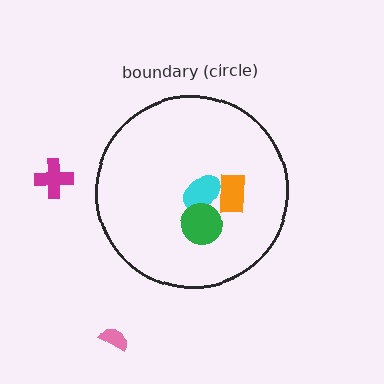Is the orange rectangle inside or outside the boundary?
Inside.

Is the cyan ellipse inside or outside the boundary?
Inside.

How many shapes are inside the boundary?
3 inside, 2 outside.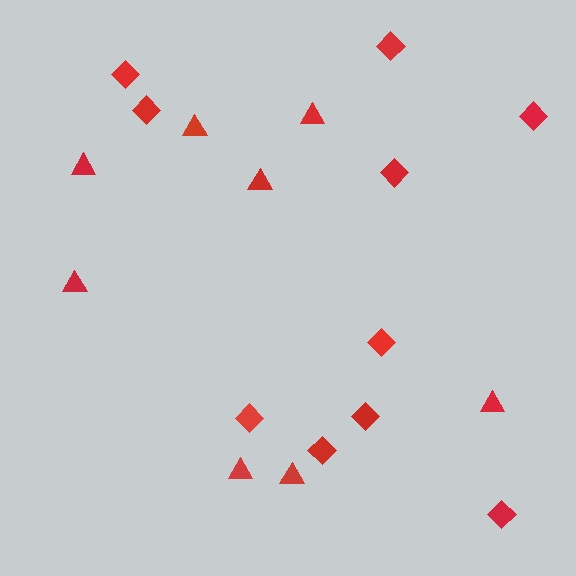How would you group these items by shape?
There are 2 groups: one group of triangles (8) and one group of diamonds (10).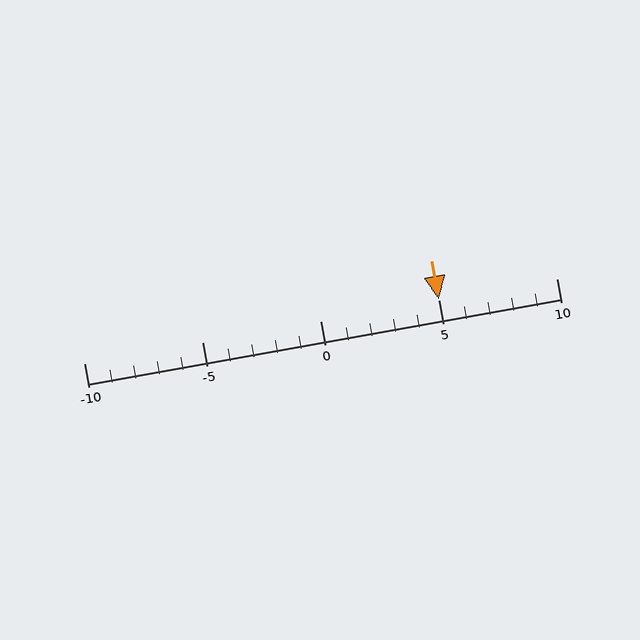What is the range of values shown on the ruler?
The ruler shows values from -10 to 10.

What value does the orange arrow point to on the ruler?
The orange arrow points to approximately 5.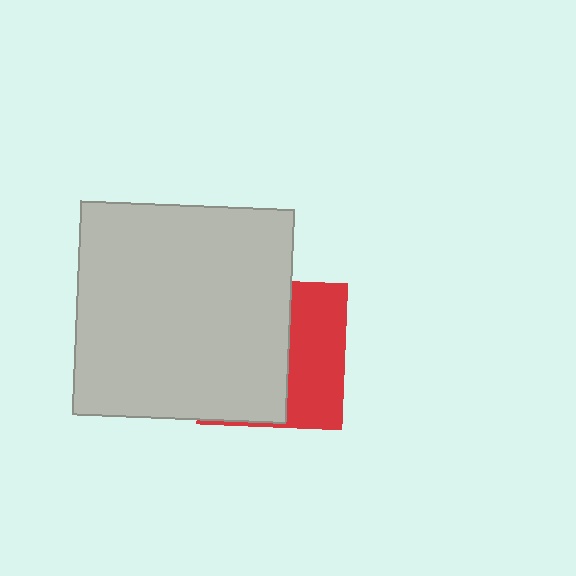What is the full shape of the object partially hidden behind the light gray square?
The partially hidden object is a red square.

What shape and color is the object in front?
The object in front is a light gray square.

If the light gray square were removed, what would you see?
You would see the complete red square.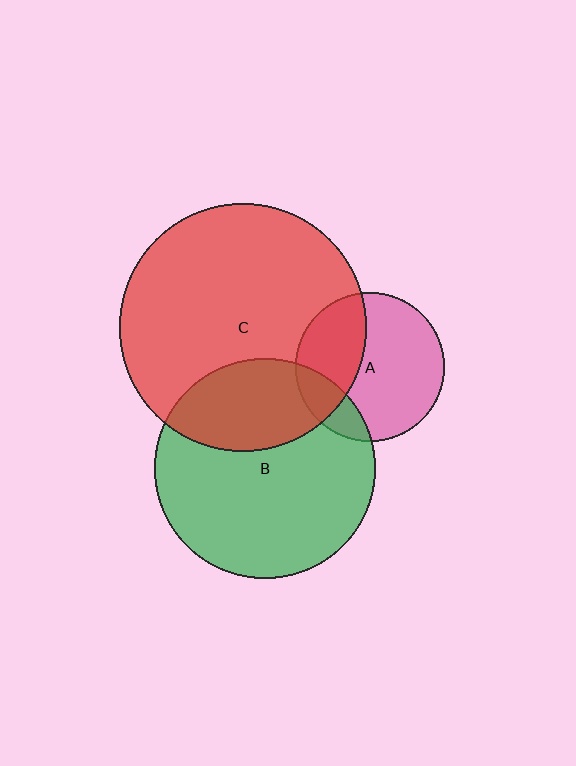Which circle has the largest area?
Circle C (red).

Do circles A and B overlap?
Yes.